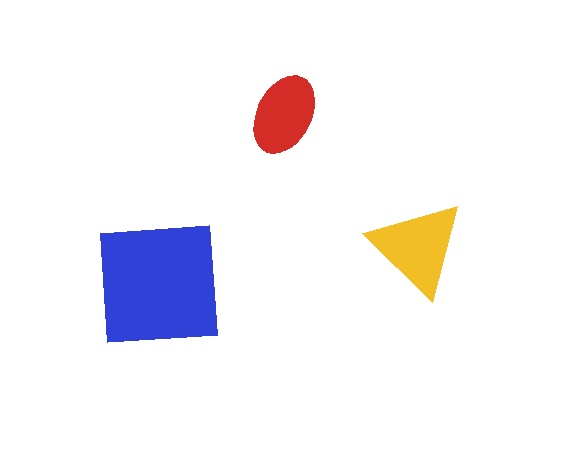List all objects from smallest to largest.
The red ellipse, the yellow triangle, the blue square.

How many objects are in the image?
There are 3 objects in the image.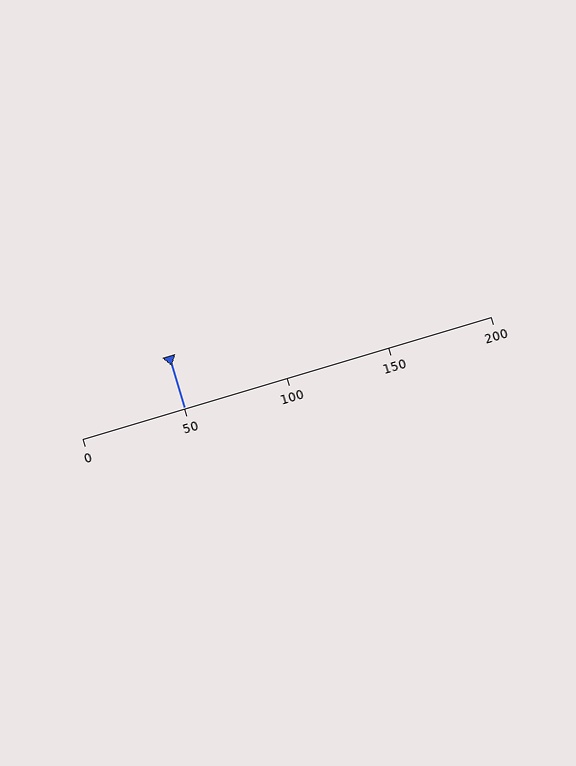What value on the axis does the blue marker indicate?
The marker indicates approximately 50.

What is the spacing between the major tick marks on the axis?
The major ticks are spaced 50 apart.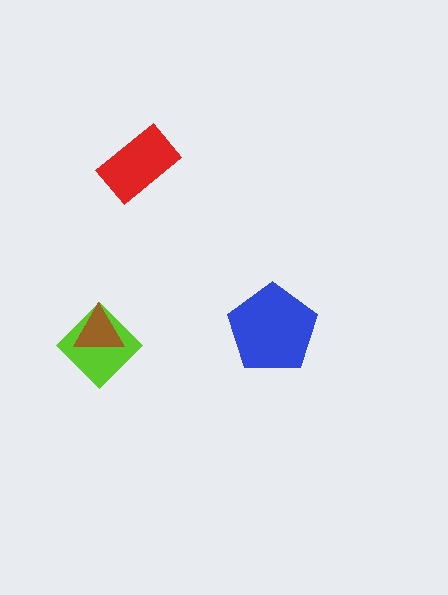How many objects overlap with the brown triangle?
1 object overlaps with the brown triangle.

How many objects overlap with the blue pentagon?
0 objects overlap with the blue pentagon.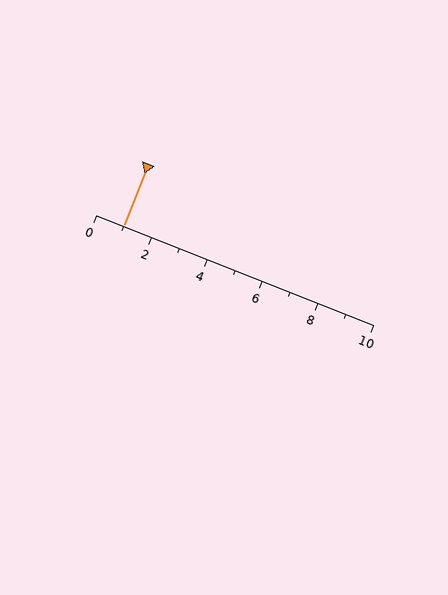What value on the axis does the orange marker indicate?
The marker indicates approximately 1.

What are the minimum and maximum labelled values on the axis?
The axis runs from 0 to 10.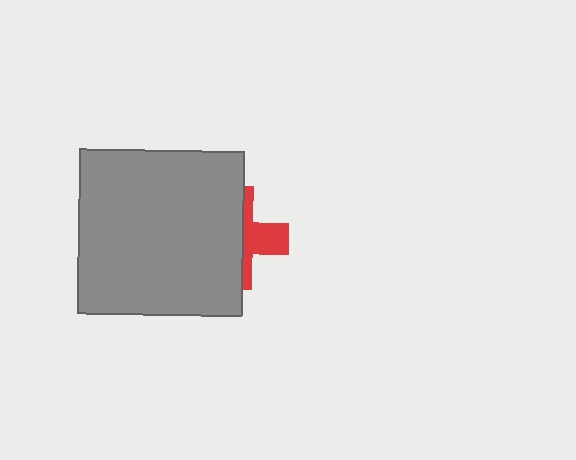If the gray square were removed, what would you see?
You would see the complete red cross.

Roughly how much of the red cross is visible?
A small part of it is visible (roughly 39%).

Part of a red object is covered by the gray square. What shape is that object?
It is a cross.